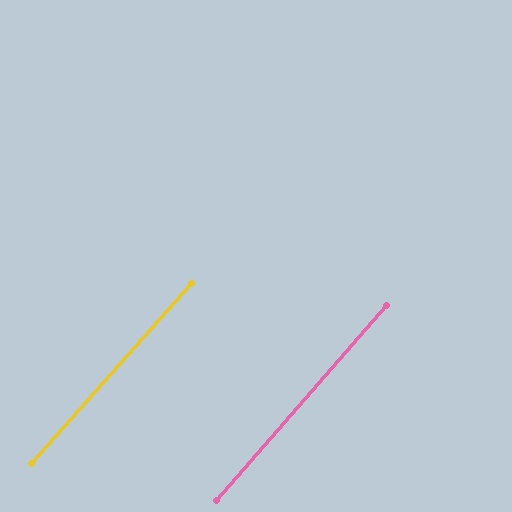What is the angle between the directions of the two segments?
Approximately 0 degrees.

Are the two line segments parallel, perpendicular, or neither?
Parallel — their directions differ by only 0.5°.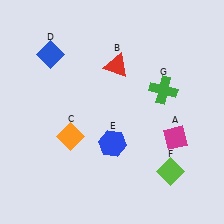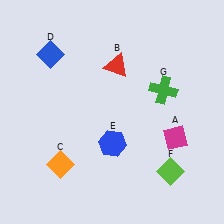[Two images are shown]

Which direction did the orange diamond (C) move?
The orange diamond (C) moved down.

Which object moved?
The orange diamond (C) moved down.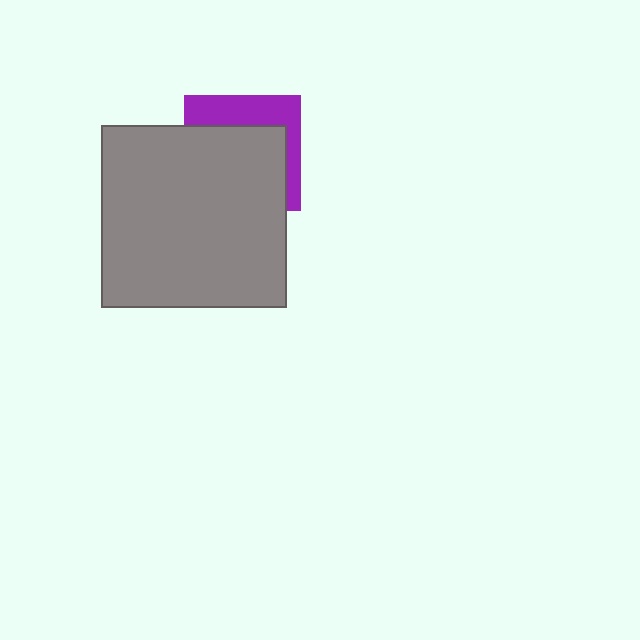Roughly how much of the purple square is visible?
A small part of it is visible (roughly 35%).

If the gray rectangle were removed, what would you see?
You would see the complete purple square.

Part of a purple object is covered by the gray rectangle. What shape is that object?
It is a square.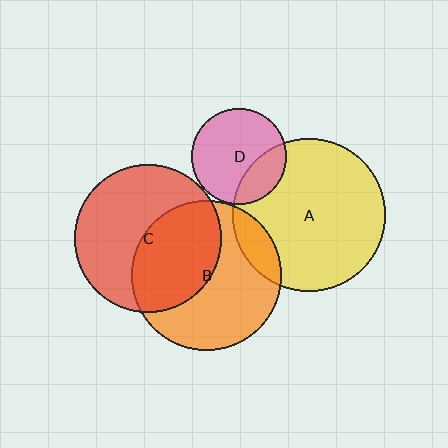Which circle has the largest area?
Circle A (yellow).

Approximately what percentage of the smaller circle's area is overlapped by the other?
Approximately 45%.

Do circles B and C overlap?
Yes.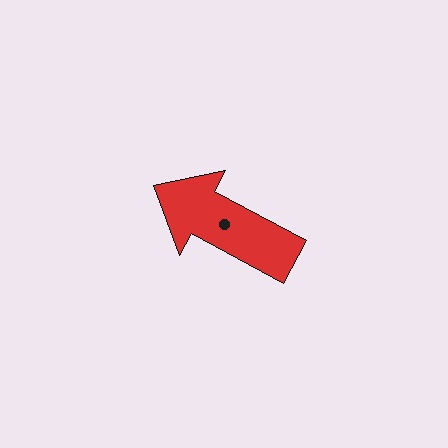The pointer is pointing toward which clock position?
Roughly 10 o'clock.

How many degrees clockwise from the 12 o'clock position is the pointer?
Approximately 298 degrees.